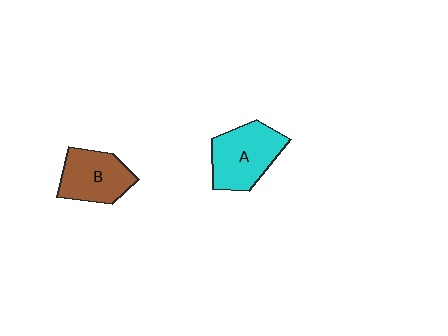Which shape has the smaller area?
Shape B (brown).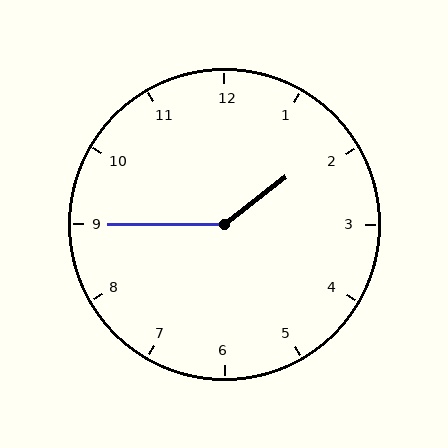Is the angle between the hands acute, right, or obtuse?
It is obtuse.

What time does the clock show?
1:45.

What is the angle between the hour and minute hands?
Approximately 142 degrees.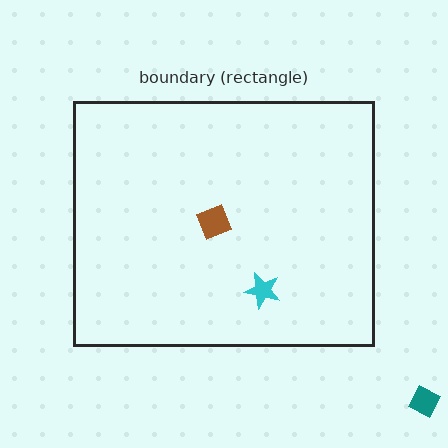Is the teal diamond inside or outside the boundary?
Outside.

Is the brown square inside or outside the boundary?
Inside.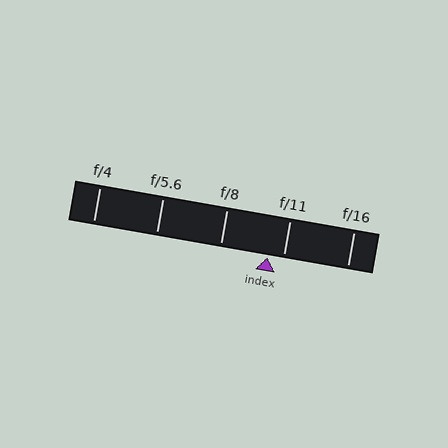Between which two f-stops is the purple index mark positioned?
The index mark is between f/8 and f/11.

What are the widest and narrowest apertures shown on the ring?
The widest aperture shown is f/4 and the narrowest is f/16.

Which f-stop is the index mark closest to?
The index mark is closest to f/11.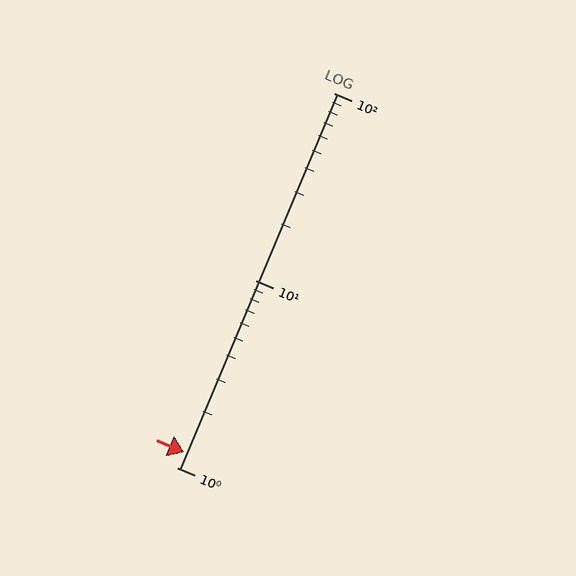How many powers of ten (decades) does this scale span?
The scale spans 2 decades, from 1 to 100.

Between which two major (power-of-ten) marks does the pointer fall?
The pointer is between 1 and 10.